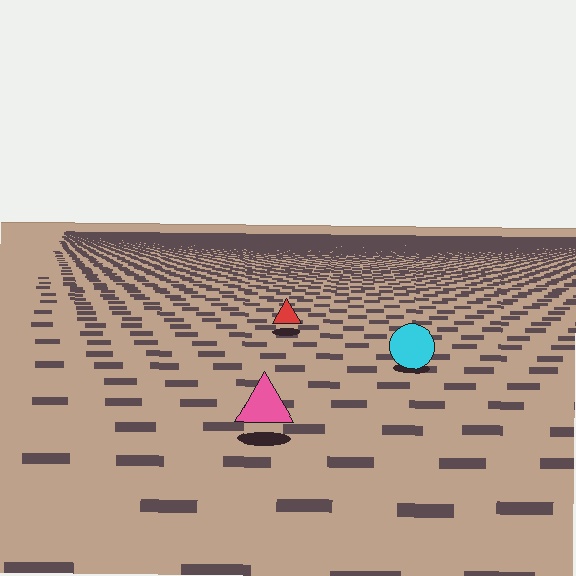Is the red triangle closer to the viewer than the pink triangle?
No. The pink triangle is closer — you can tell from the texture gradient: the ground texture is coarser near it.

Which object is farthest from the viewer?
The red triangle is farthest from the viewer. It appears smaller and the ground texture around it is denser.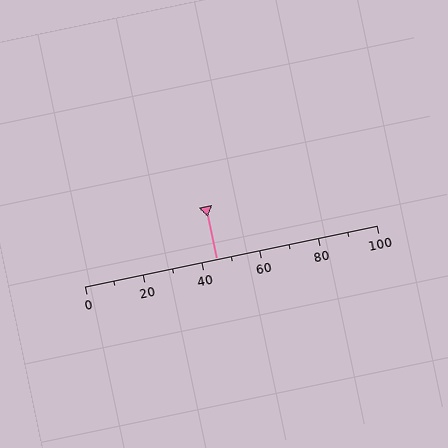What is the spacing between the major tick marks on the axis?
The major ticks are spaced 20 apart.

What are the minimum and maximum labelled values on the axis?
The axis runs from 0 to 100.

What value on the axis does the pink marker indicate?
The marker indicates approximately 45.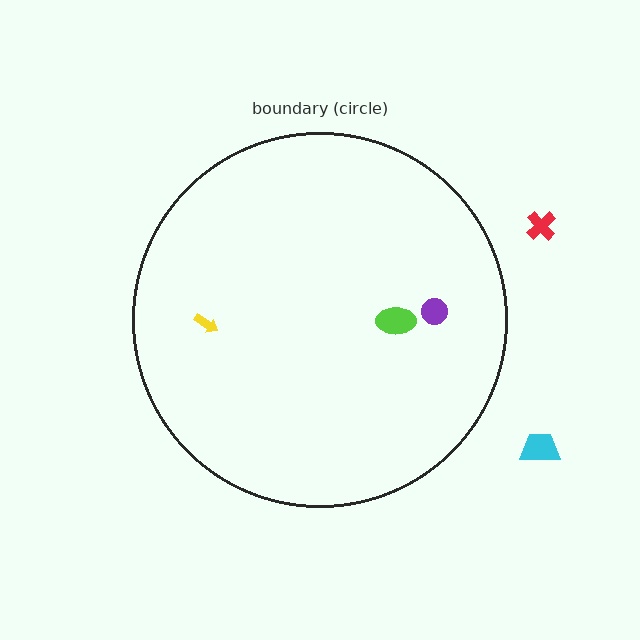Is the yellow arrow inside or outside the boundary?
Inside.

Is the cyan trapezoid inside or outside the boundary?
Outside.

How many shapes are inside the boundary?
3 inside, 2 outside.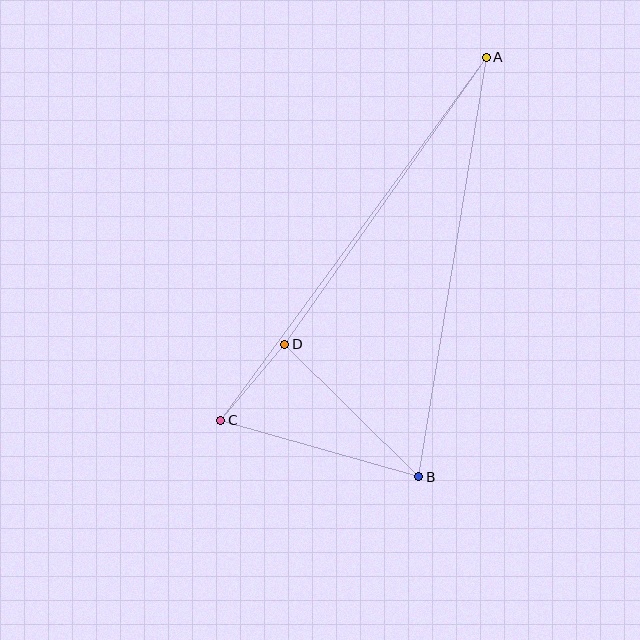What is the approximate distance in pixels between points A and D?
The distance between A and D is approximately 351 pixels.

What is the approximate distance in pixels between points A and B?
The distance between A and B is approximately 425 pixels.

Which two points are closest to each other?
Points C and D are closest to each other.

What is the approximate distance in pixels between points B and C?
The distance between B and C is approximately 206 pixels.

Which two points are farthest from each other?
Points A and C are farthest from each other.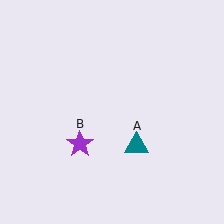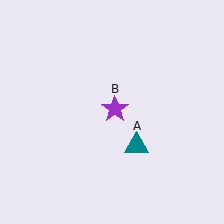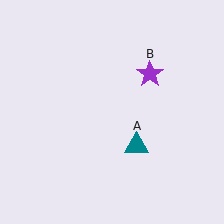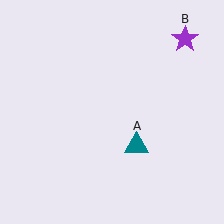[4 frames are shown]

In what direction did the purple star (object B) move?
The purple star (object B) moved up and to the right.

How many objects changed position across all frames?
1 object changed position: purple star (object B).